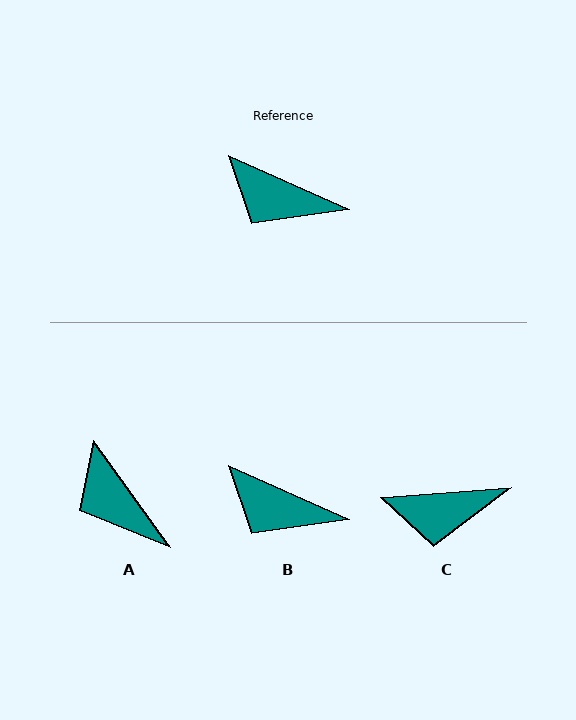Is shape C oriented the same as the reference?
No, it is off by about 29 degrees.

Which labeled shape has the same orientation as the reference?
B.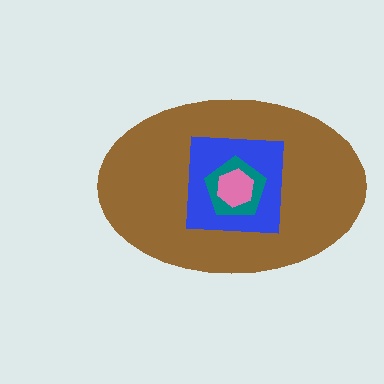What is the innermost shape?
The pink hexagon.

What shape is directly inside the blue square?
The teal pentagon.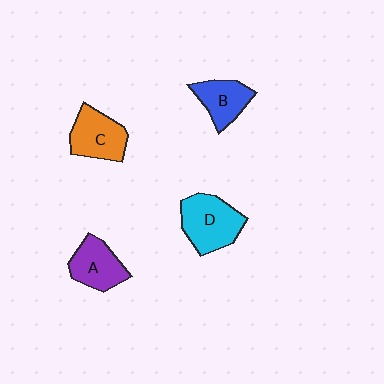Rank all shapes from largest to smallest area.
From largest to smallest: D (cyan), C (orange), A (purple), B (blue).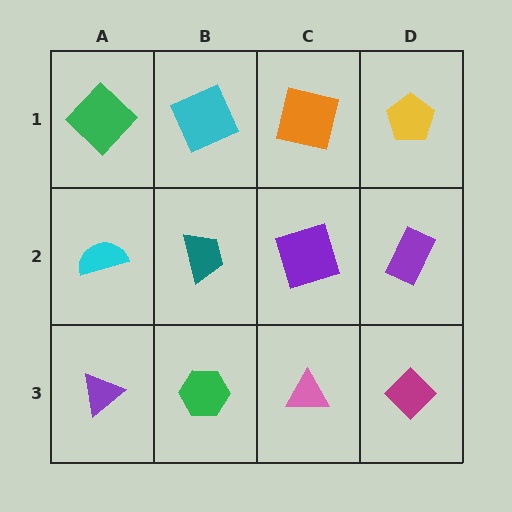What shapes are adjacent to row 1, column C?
A purple square (row 2, column C), a cyan square (row 1, column B), a yellow pentagon (row 1, column D).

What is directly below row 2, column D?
A magenta diamond.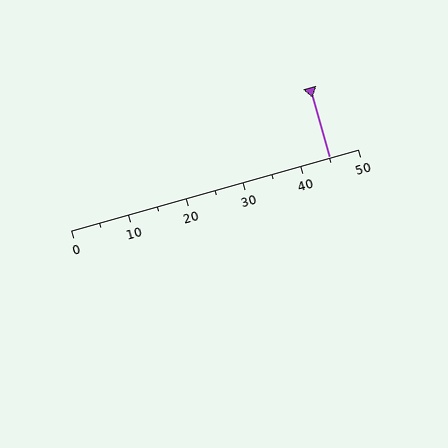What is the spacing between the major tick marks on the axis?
The major ticks are spaced 10 apart.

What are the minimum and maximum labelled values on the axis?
The axis runs from 0 to 50.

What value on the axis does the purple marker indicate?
The marker indicates approximately 45.